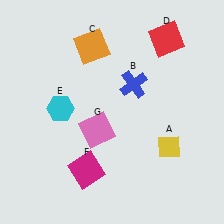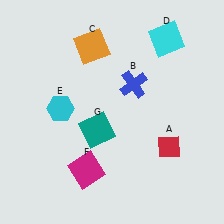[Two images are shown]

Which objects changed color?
A changed from yellow to red. D changed from red to cyan. G changed from pink to teal.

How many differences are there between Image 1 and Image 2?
There are 3 differences between the two images.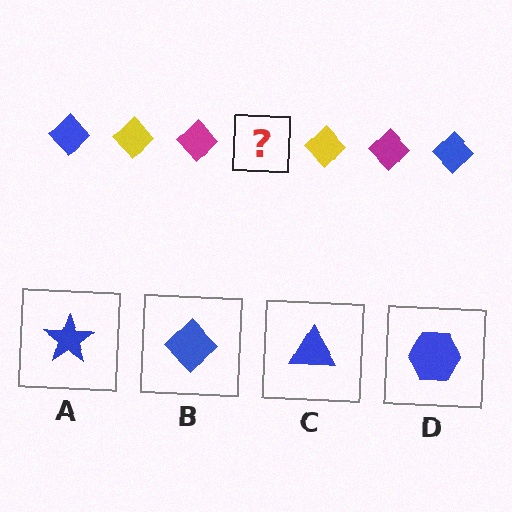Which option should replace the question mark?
Option B.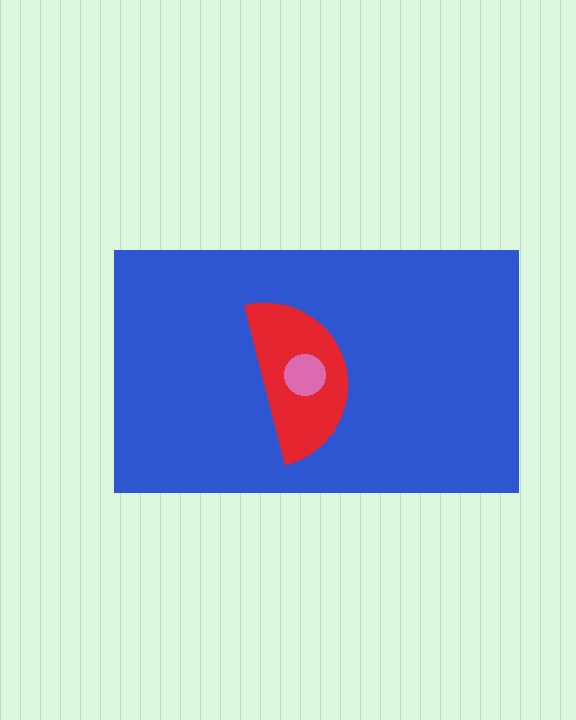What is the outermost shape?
The blue rectangle.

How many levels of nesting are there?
3.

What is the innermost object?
The pink circle.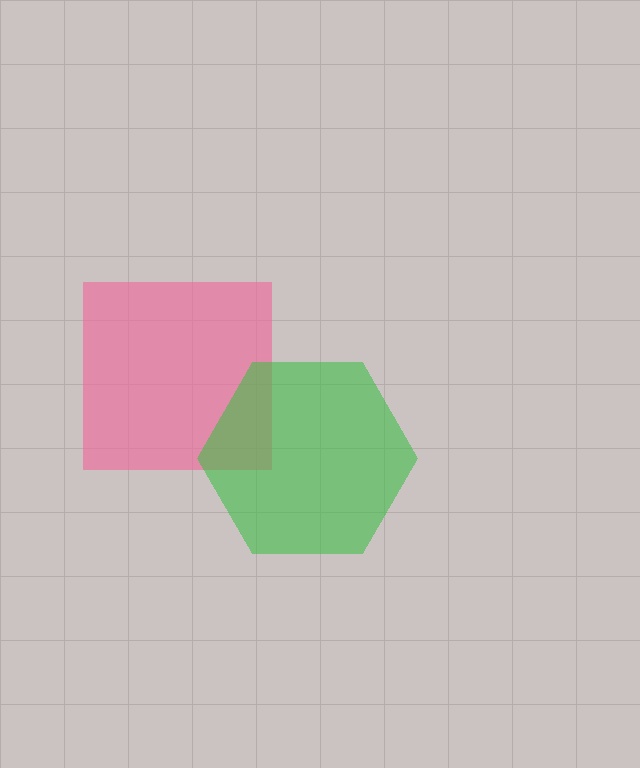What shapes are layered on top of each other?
The layered shapes are: a pink square, a green hexagon.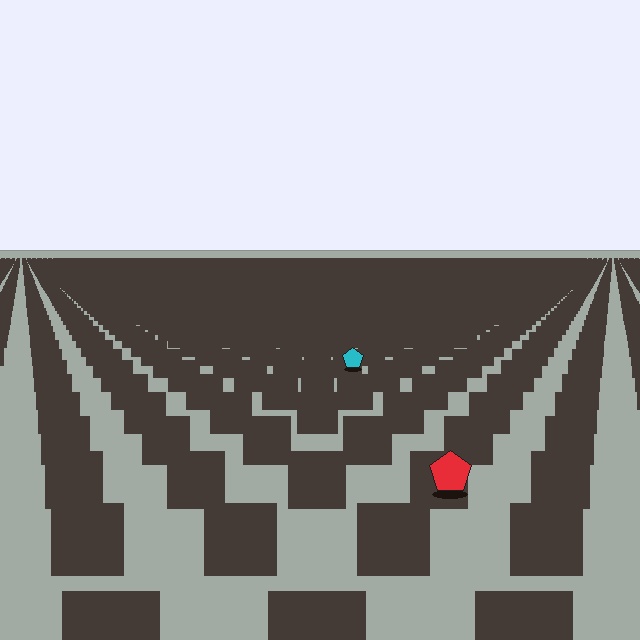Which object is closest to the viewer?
The red pentagon is closest. The texture marks near it are larger and more spread out.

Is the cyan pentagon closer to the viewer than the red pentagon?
No. The red pentagon is closer — you can tell from the texture gradient: the ground texture is coarser near it.